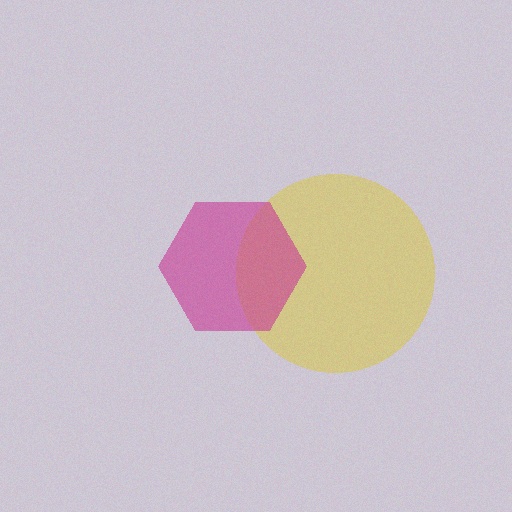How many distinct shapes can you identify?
There are 2 distinct shapes: a yellow circle, a magenta hexagon.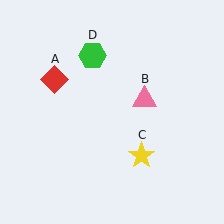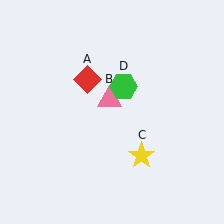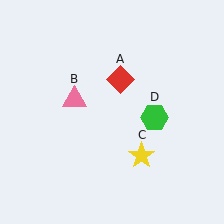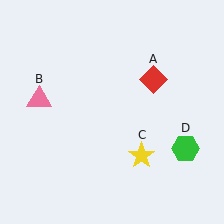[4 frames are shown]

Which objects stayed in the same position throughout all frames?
Yellow star (object C) remained stationary.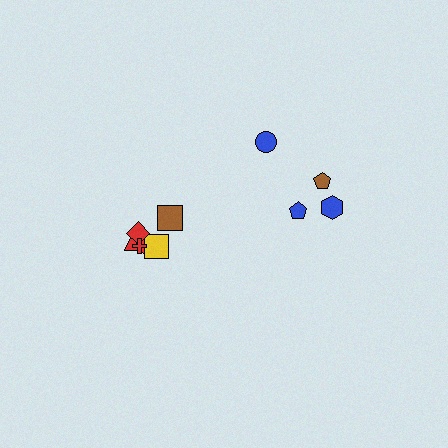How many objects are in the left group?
There are 6 objects.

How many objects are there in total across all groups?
There are 10 objects.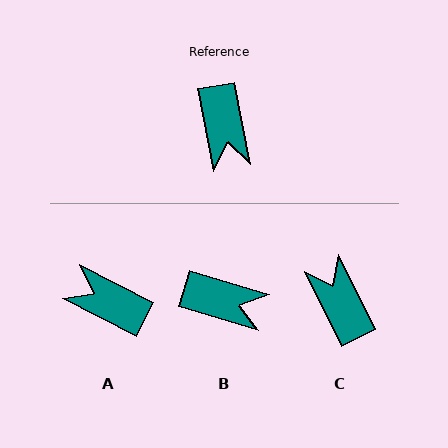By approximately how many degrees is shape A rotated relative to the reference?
Approximately 127 degrees clockwise.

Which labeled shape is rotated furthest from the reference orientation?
C, about 164 degrees away.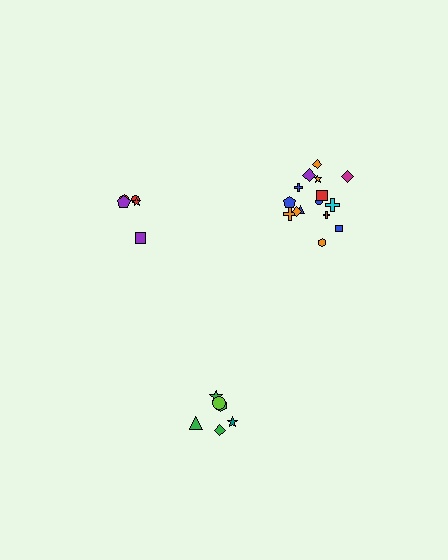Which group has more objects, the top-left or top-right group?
The top-right group.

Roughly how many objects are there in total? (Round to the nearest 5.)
Roughly 25 objects in total.